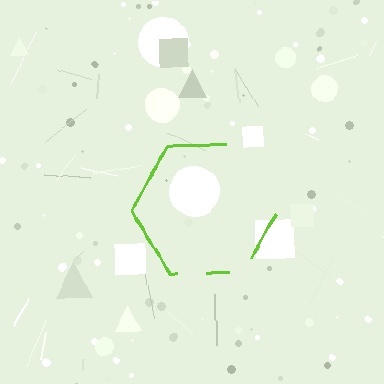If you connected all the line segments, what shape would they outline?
They would outline a hexagon.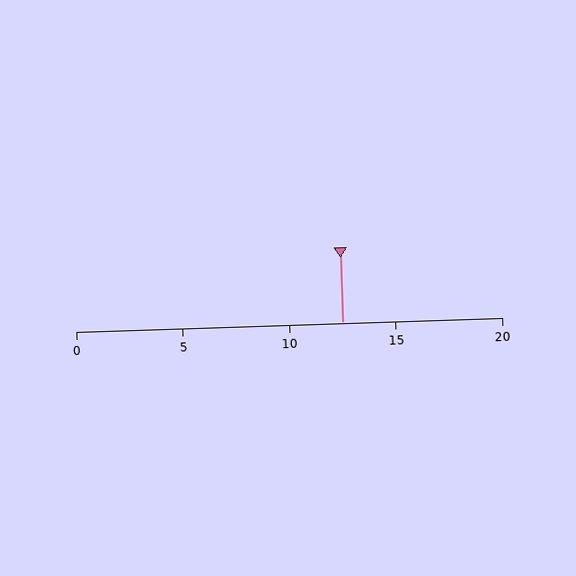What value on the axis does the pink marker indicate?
The marker indicates approximately 12.5.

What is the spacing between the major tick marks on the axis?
The major ticks are spaced 5 apart.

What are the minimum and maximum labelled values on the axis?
The axis runs from 0 to 20.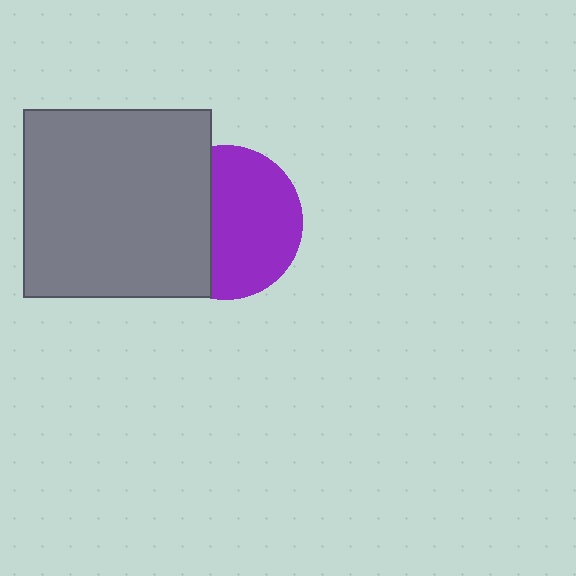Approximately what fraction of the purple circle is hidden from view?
Roughly 39% of the purple circle is hidden behind the gray square.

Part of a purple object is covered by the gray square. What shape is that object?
It is a circle.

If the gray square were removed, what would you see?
You would see the complete purple circle.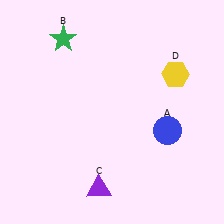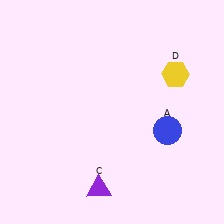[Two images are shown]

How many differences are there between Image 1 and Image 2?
There is 1 difference between the two images.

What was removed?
The green star (B) was removed in Image 2.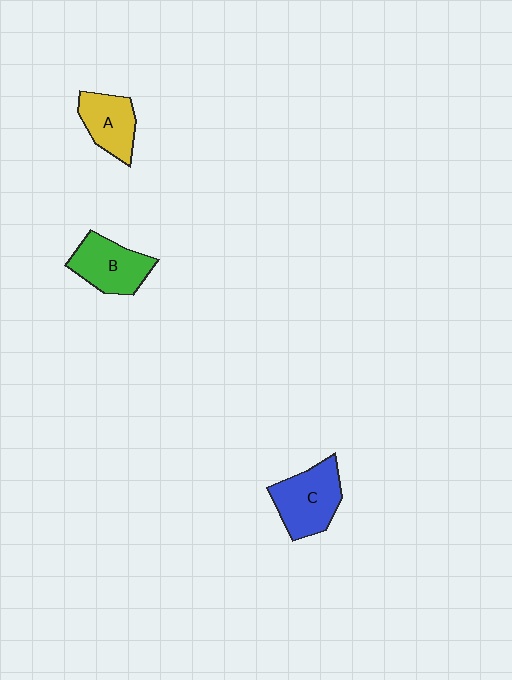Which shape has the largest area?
Shape C (blue).